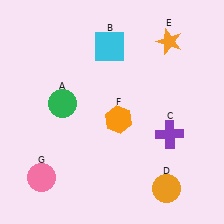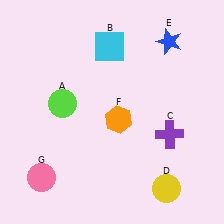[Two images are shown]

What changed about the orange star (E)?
In Image 1, E is orange. In Image 2, it changed to blue.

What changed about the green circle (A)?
In Image 1, A is green. In Image 2, it changed to lime.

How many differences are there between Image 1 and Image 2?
There are 3 differences between the two images.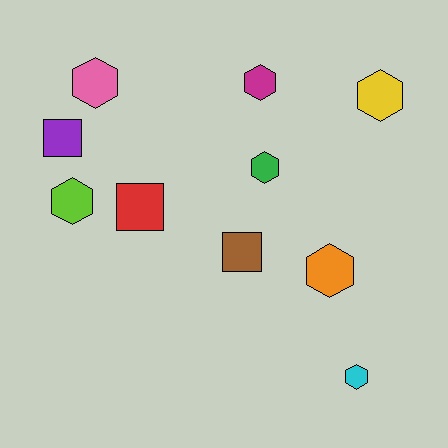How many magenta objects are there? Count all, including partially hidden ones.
There is 1 magenta object.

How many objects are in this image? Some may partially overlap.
There are 10 objects.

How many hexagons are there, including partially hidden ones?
There are 7 hexagons.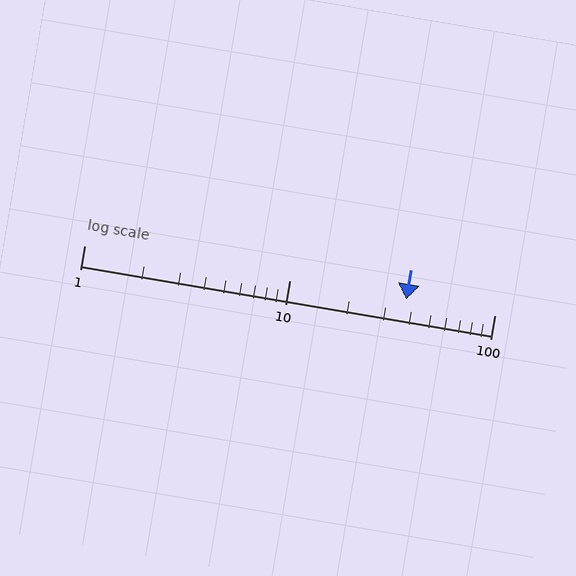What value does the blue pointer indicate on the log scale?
The pointer indicates approximately 37.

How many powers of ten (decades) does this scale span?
The scale spans 2 decades, from 1 to 100.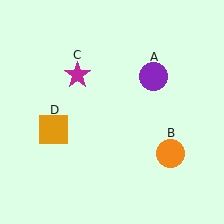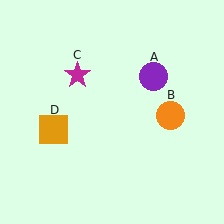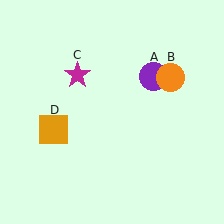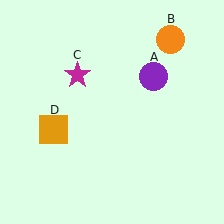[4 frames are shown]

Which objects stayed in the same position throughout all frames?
Purple circle (object A) and magenta star (object C) and orange square (object D) remained stationary.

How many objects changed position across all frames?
1 object changed position: orange circle (object B).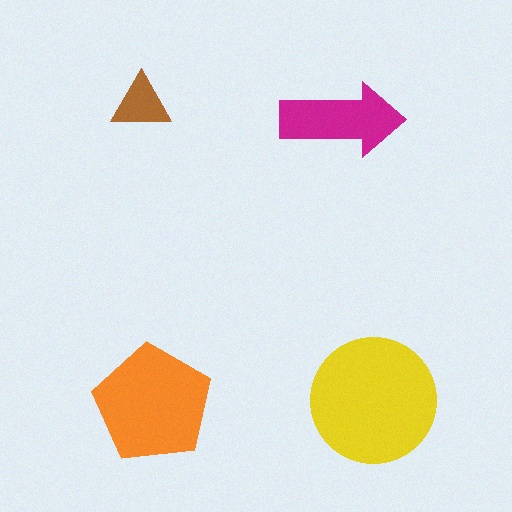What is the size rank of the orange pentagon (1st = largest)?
2nd.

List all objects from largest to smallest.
The yellow circle, the orange pentagon, the magenta arrow, the brown triangle.